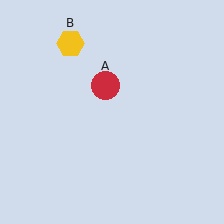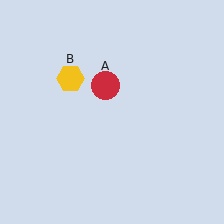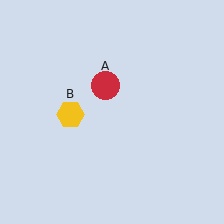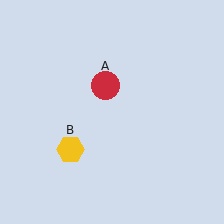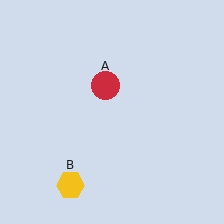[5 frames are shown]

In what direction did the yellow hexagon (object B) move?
The yellow hexagon (object B) moved down.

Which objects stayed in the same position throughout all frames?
Red circle (object A) remained stationary.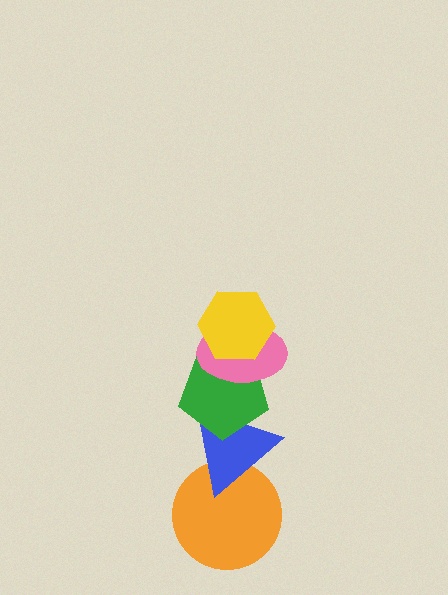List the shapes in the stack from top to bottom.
From top to bottom: the yellow hexagon, the pink ellipse, the green pentagon, the blue triangle, the orange circle.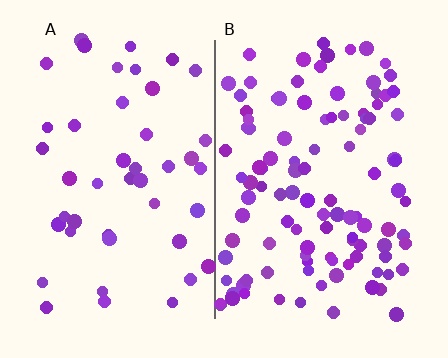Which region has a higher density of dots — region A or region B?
B (the right).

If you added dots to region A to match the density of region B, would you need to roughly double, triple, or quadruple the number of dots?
Approximately double.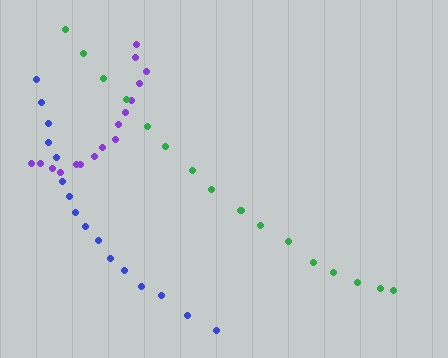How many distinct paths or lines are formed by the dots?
There are 3 distinct paths.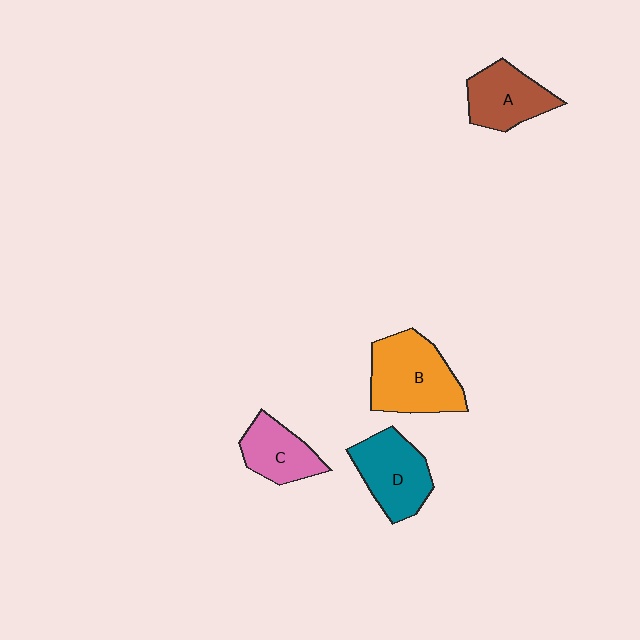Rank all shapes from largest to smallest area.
From largest to smallest: B (orange), D (teal), A (brown), C (pink).